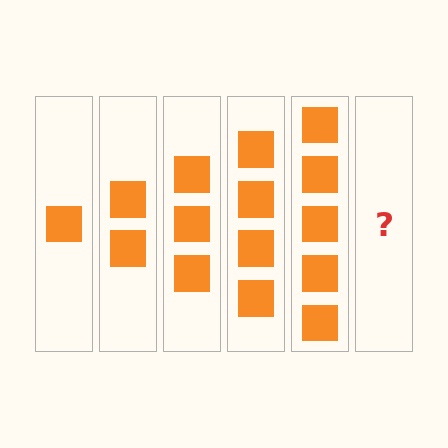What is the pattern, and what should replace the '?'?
The pattern is that each step adds one more square. The '?' should be 6 squares.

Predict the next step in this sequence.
The next step is 6 squares.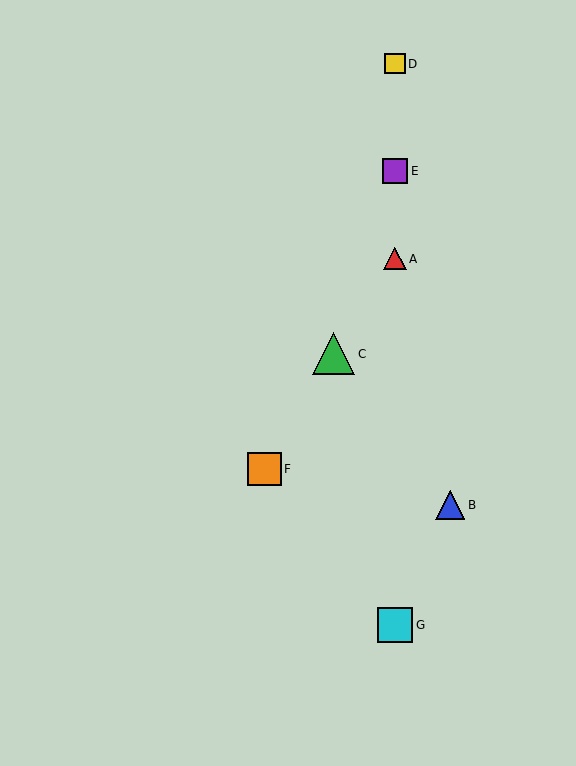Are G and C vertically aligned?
No, G is at x≈395 and C is at x≈334.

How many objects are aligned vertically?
4 objects (A, D, E, G) are aligned vertically.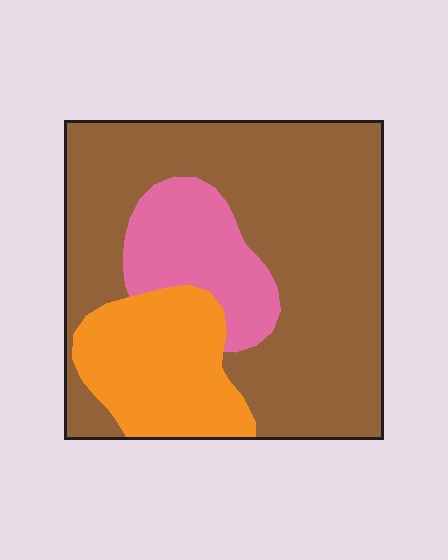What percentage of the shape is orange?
Orange covers 20% of the shape.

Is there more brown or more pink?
Brown.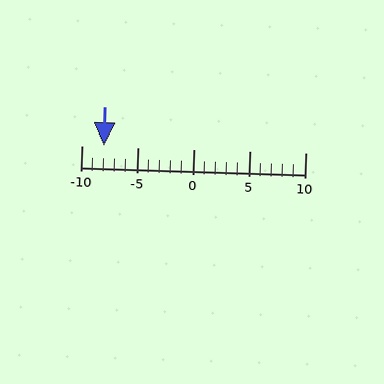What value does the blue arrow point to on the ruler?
The blue arrow points to approximately -8.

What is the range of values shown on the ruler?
The ruler shows values from -10 to 10.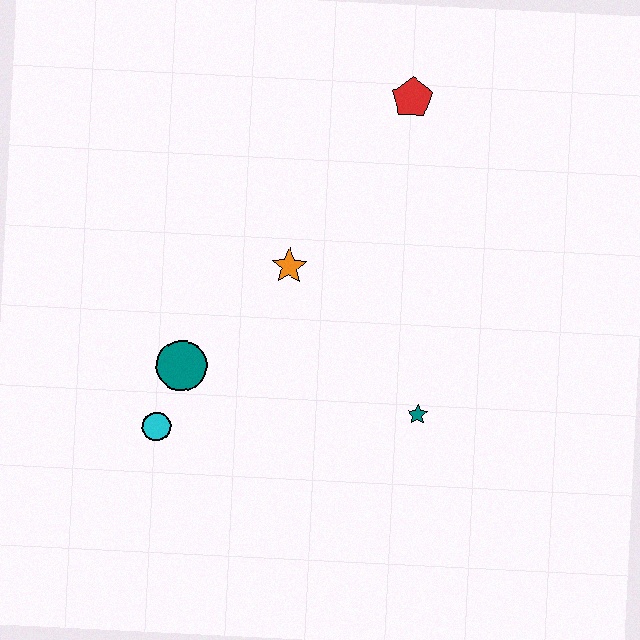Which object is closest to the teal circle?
The cyan circle is closest to the teal circle.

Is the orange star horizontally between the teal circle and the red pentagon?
Yes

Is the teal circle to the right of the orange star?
No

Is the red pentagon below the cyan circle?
No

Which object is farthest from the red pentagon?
The cyan circle is farthest from the red pentagon.